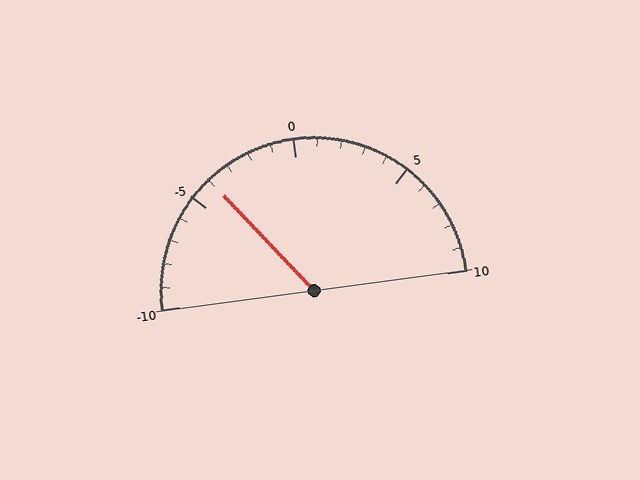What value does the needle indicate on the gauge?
The needle indicates approximately -4.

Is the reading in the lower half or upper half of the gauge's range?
The reading is in the lower half of the range (-10 to 10).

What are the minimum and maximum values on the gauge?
The gauge ranges from -10 to 10.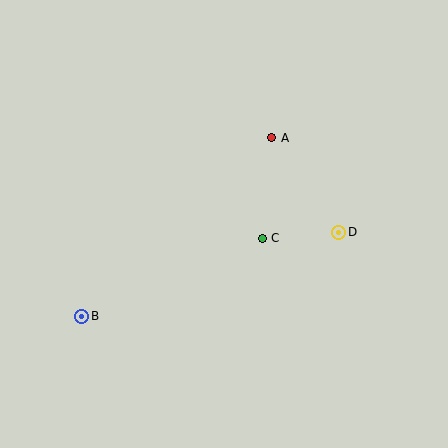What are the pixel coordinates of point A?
Point A is at (272, 138).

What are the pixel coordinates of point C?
Point C is at (262, 238).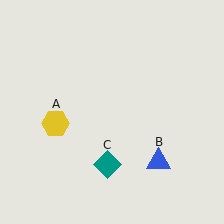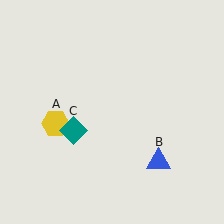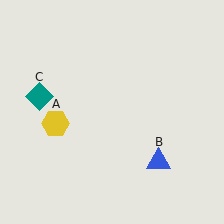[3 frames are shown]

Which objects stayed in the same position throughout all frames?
Yellow hexagon (object A) and blue triangle (object B) remained stationary.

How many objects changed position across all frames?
1 object changed position: teal diamond (object C).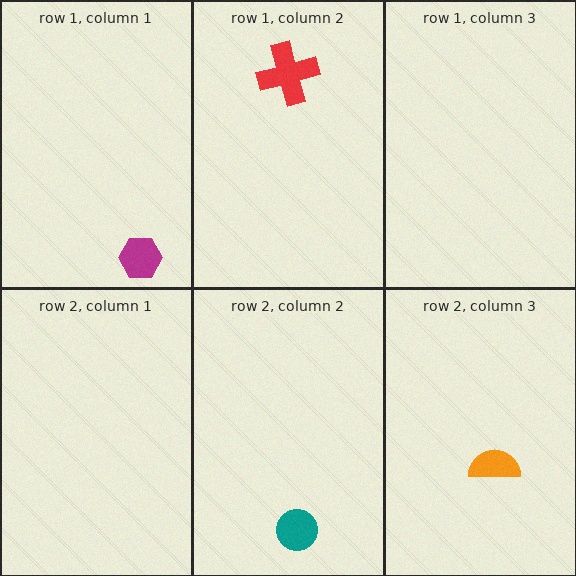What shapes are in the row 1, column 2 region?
The red cross.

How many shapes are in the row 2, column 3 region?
1.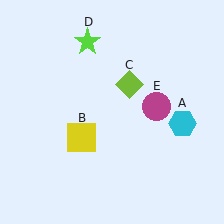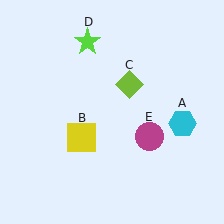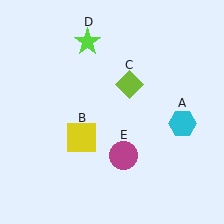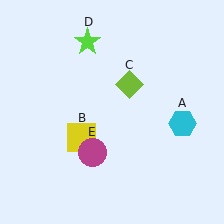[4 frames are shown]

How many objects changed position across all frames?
1 object changed position: magenta circle (object E).